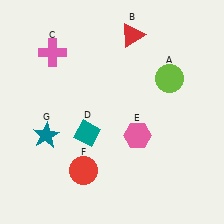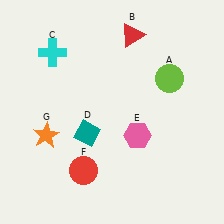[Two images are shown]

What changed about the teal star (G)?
In Image 1, G is teal. In Image 2, it changed to orange.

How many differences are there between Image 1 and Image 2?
There are 2 differences between the two images.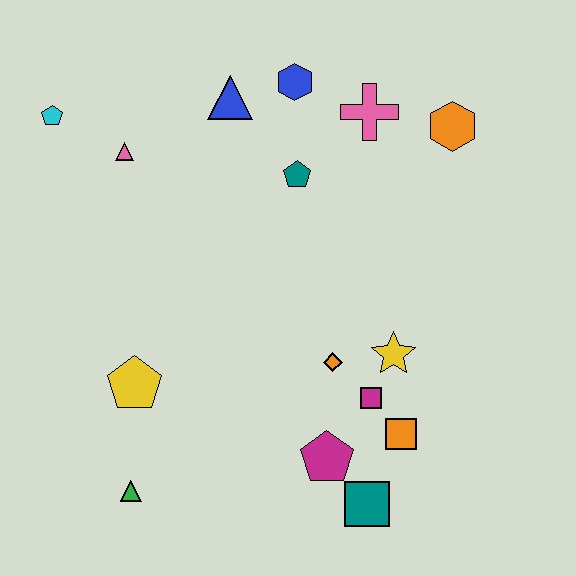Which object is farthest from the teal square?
The cyan pentagon is farthest from the teal square.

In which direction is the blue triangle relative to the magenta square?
The blue triangle is above the magenta square.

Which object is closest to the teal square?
The magenta pentagon is closest to the teal square.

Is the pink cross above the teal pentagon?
Yes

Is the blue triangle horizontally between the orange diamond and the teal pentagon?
No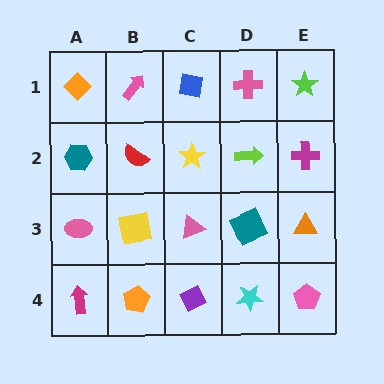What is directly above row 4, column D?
A teal square.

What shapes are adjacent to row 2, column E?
A lime star (row 1, column E), an orange triangle (row 3, column E), a lime arrow (row 2, column D).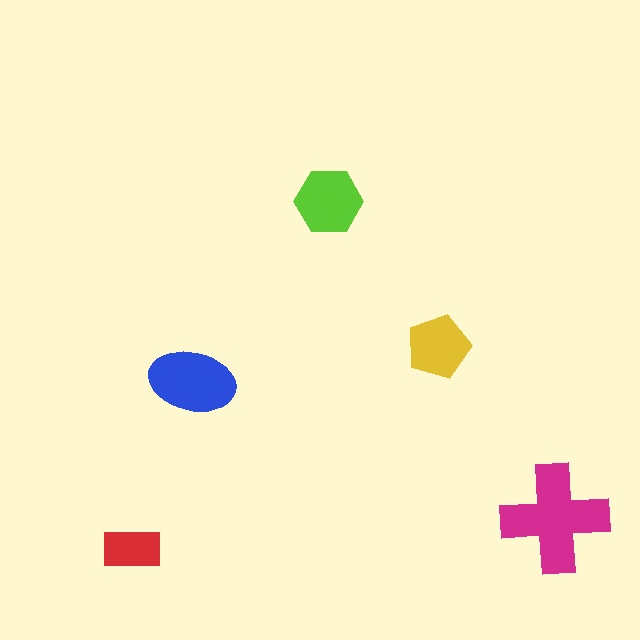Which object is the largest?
The magenta cross.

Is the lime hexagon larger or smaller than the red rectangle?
Larger.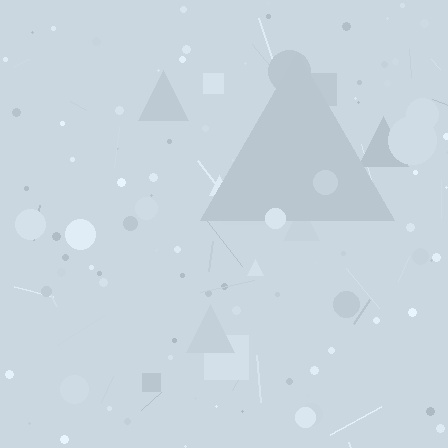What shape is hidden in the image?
A triangle is hidden in the image.